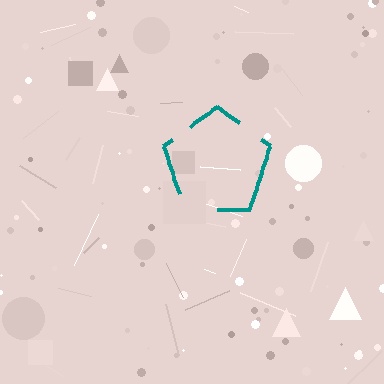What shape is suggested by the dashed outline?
The dashed outline suggests a pentagon.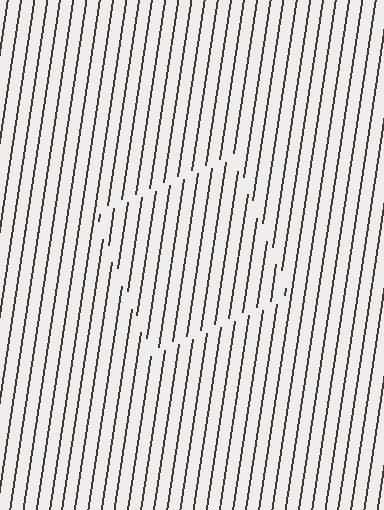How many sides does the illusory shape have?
4 sides — the line-ends trace a square.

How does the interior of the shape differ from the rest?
The interior of the shape contains the same grating, shifted by half a period — the contour is defined by the phase discontinuity where line-ends from the inner and outer gratings abut.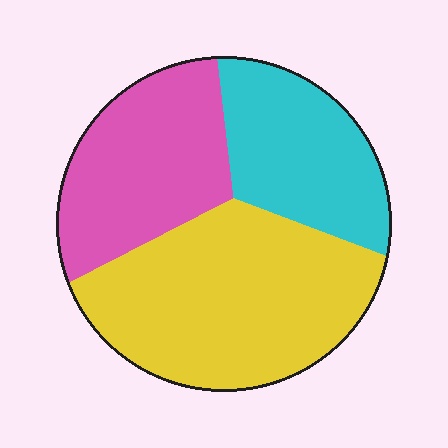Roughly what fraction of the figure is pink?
Pink covers 29% of the figure.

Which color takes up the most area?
Yellow, at roughly 45%.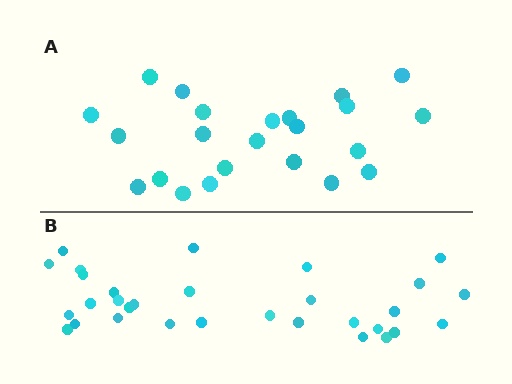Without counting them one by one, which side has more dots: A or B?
Region B (the bottom region) has more dots.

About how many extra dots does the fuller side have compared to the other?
Region B has roughly 8 or so more dots than region A.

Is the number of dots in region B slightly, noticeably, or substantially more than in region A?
Region B has noticeably more, but not dramatically so. The ratio is roughly 1.3 to 1.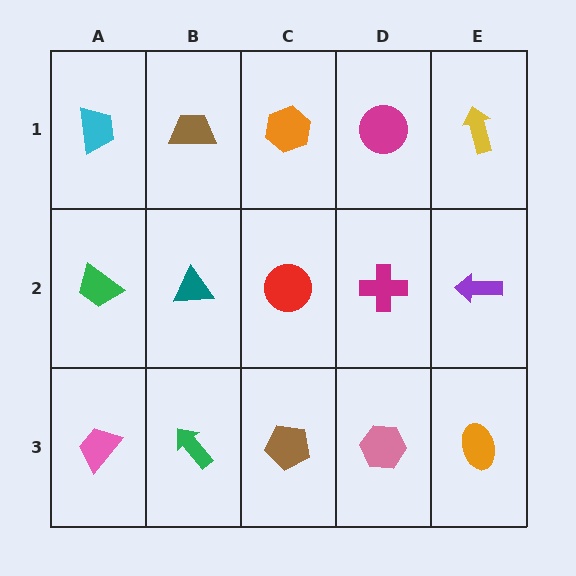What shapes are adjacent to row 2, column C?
An orange hexagon (row 1, column C), a brown pentagon (row 3, column C), a teal triangle (row 2, column B), a magenta cross (row 2, column D).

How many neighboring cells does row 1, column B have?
3.